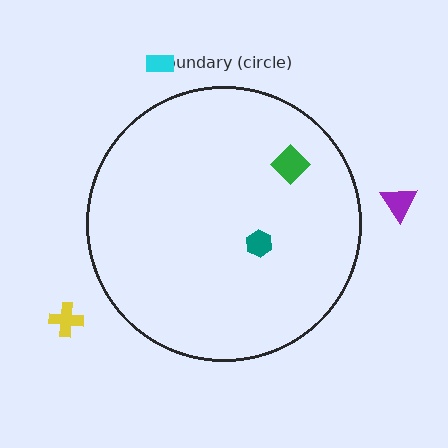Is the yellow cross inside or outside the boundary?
Outside.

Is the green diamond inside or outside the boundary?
Inside.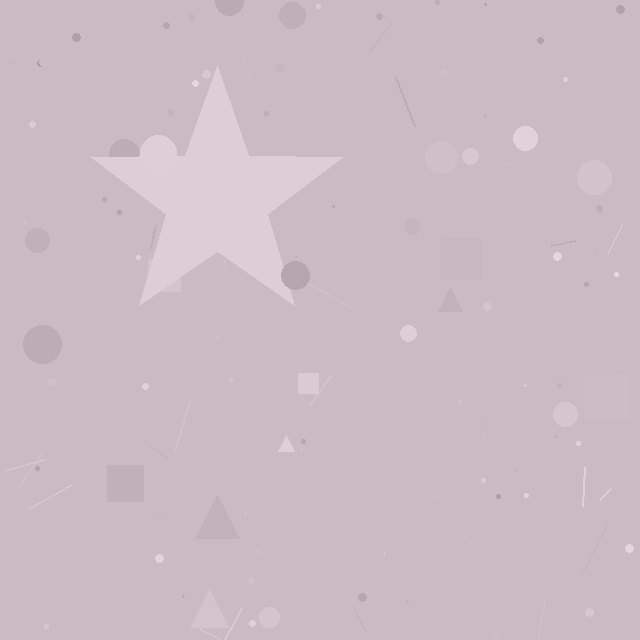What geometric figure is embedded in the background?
A star is embedded in the background.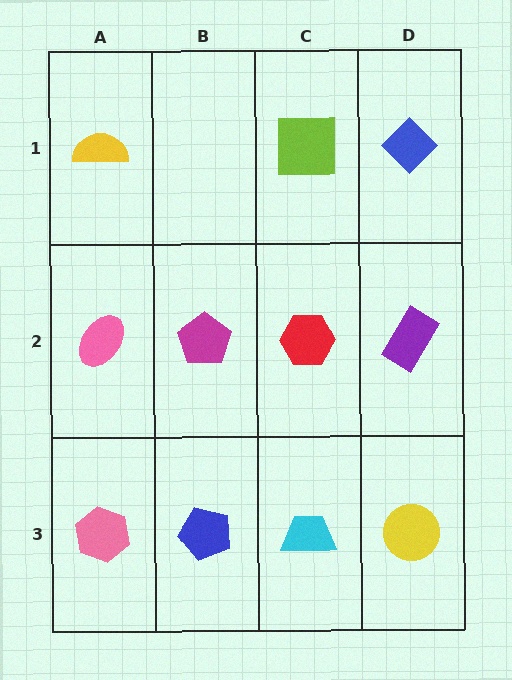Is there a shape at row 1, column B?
No, that cell is empty.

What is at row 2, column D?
A purple rectangle.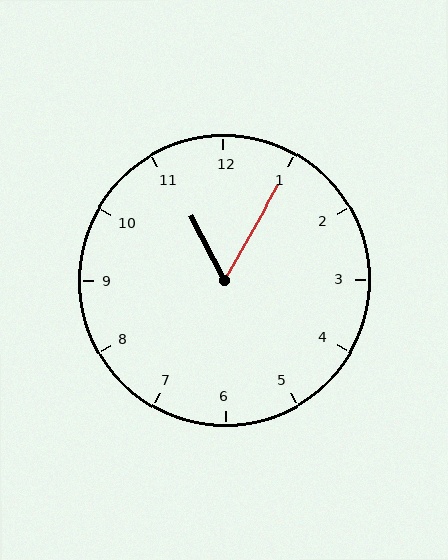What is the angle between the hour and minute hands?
Approximately 58 degrees.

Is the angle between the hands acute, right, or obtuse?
It is acute.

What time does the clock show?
11:05.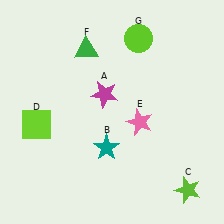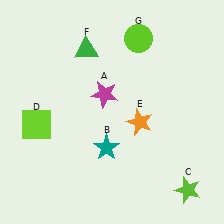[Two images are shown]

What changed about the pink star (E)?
In Image 1, E is pink. In Image 2, it changed to orange.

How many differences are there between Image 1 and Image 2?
There is 1 difference between the two images.